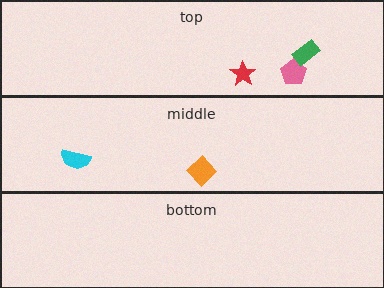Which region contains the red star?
The top region.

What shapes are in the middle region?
The cyan semicircle, the orange diamond.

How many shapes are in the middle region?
2.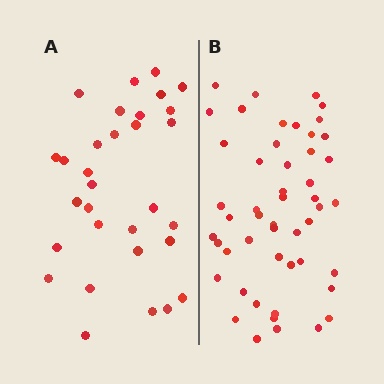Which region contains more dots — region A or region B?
Region B (the right region) has more dots.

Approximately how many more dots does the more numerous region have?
Region B has approximately 20 more dots than region A.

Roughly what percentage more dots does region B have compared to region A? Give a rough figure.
About 60% more.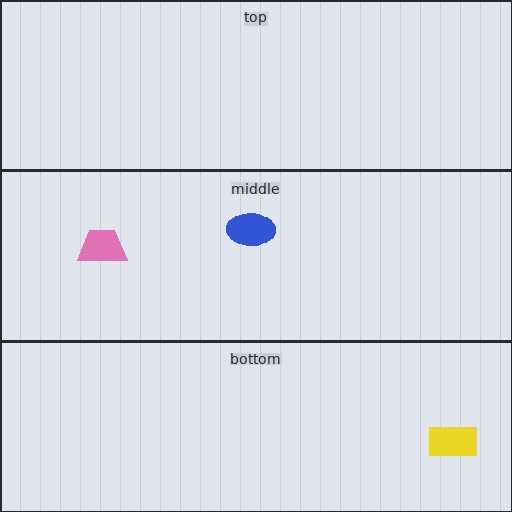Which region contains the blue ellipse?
The middle region.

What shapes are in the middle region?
The pink trapezoid, the blue ellipse.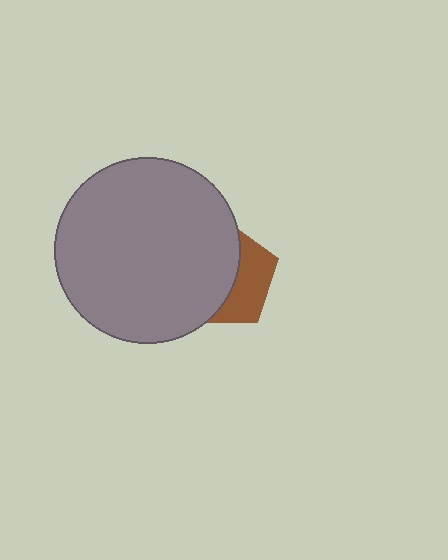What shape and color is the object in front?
The object in front is a gray circle.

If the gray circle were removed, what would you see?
You would see the complete brown pentagon.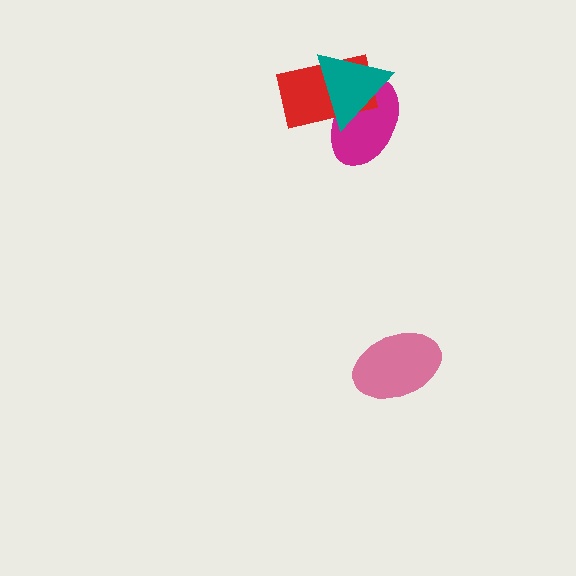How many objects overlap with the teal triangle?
2 objects overlap with the teal triangle.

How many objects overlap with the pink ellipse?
0 objects overlap with the pink ellipse.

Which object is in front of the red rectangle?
The teal triangle is in front of the red rectangle.